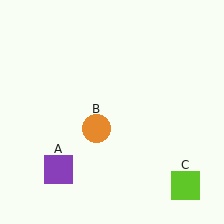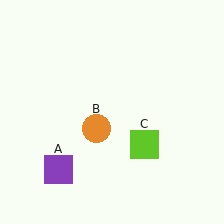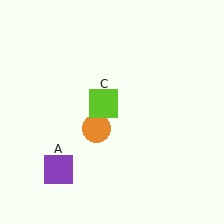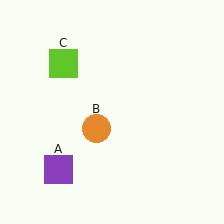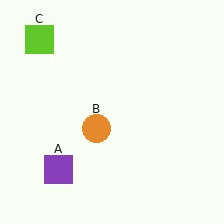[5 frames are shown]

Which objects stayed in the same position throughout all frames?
Purple square (object A) and orange circle (object B) remained stationary.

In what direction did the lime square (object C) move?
The lime square (object C) moved up and to the left.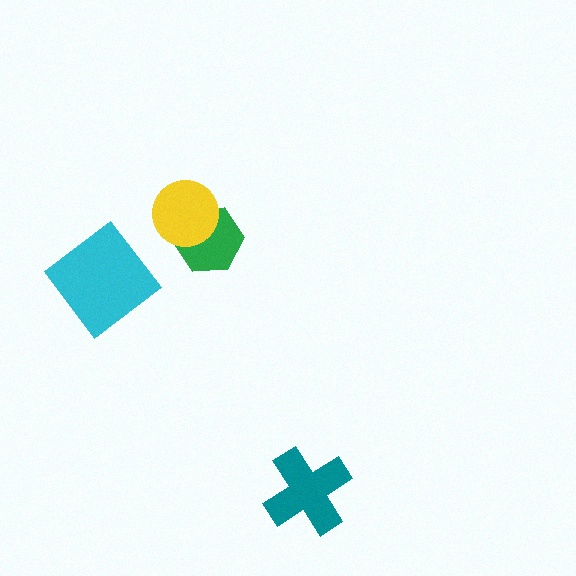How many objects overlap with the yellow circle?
1 object overlaps with the yellow circle.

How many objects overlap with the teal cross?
0 objects overlap with the teal cross.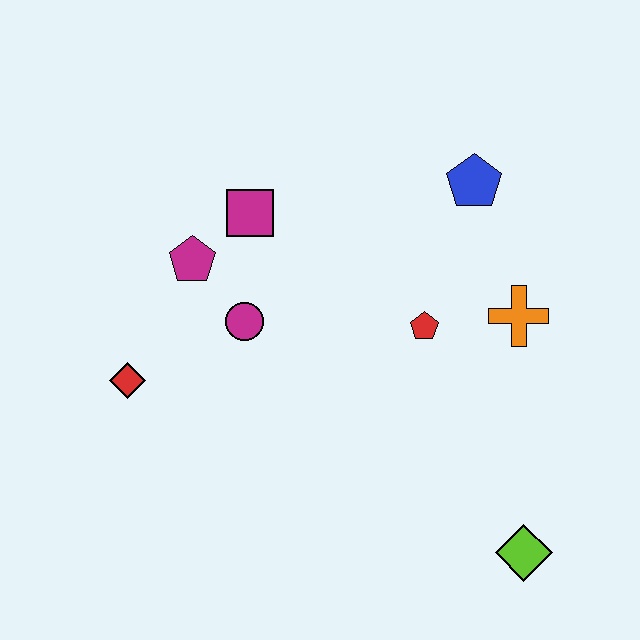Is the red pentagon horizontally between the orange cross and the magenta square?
Yes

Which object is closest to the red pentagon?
The orange cross is closest to the red pentagon.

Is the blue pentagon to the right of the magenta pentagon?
Yes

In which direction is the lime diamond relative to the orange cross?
The lime diamond is below the orange cross.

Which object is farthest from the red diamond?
The lime diamond is farthest from the red diamond.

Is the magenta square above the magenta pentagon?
Yes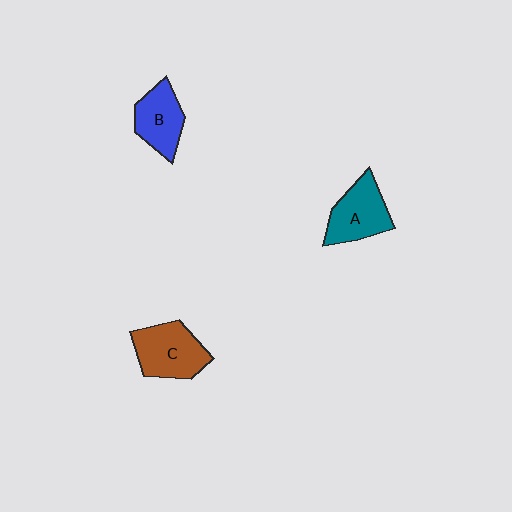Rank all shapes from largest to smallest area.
From largest to smallest: C (brown), A (teal), B (blue).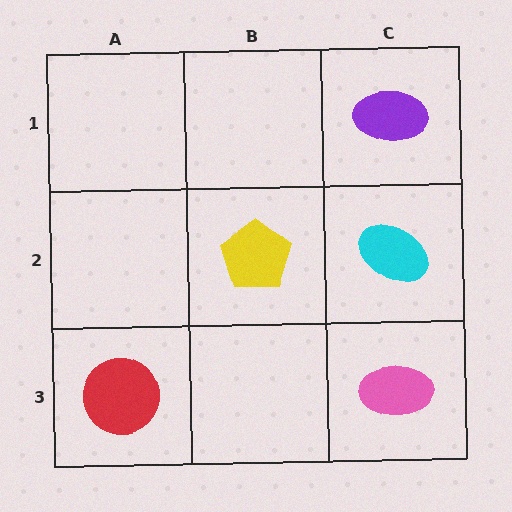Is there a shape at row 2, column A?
No, that cell is empty.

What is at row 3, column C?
A pink ellipse.